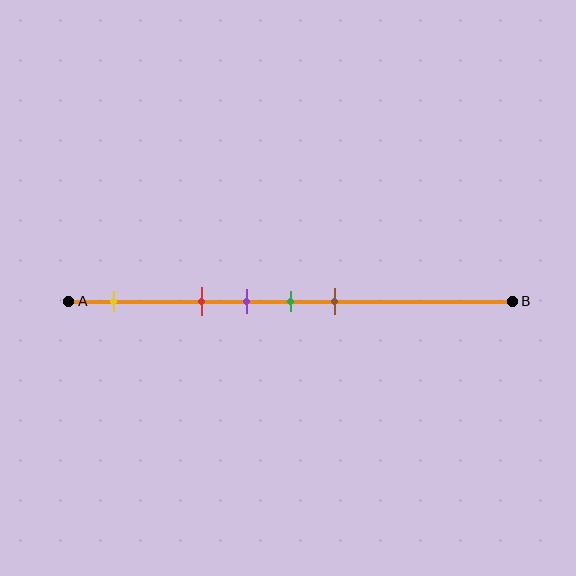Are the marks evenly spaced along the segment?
No, the marks are not evenly spaced.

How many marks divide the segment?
There are 5 marks dividing the segment.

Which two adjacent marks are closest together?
The purple and green marks are the closest adjacent pair.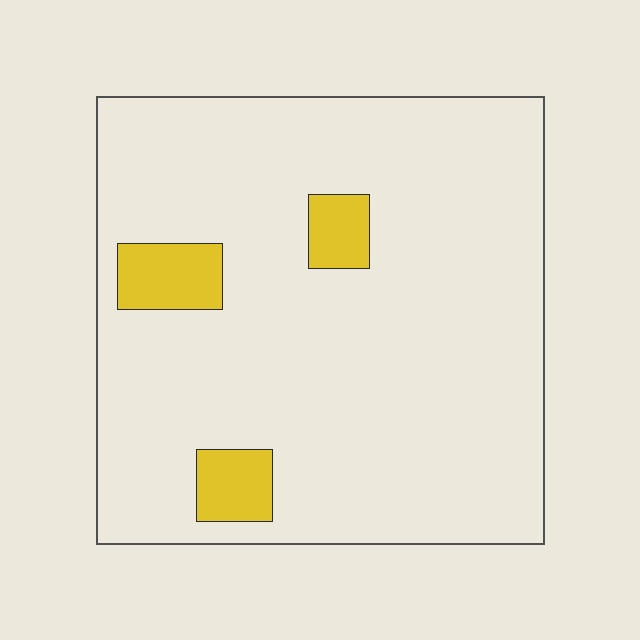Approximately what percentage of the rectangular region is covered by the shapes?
Approximately 10%.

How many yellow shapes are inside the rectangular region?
3.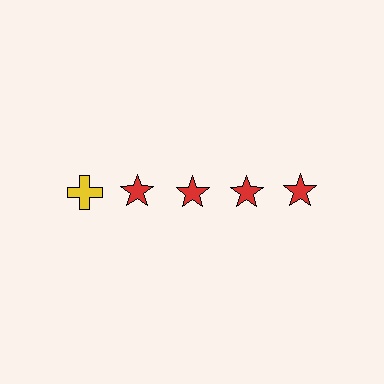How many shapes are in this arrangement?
There are 5 shapes arranged in a grid pattern.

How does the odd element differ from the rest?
It differs in both color (yellow instead of red) and shape (cross instead of star).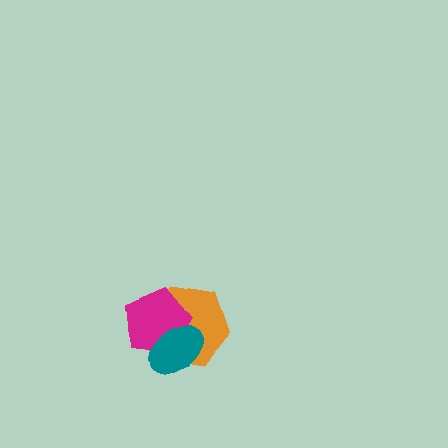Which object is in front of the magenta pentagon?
The teal ellipse is in front of the magenta pentagon.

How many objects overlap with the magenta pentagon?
2 objects overlap with the magenta pentagon.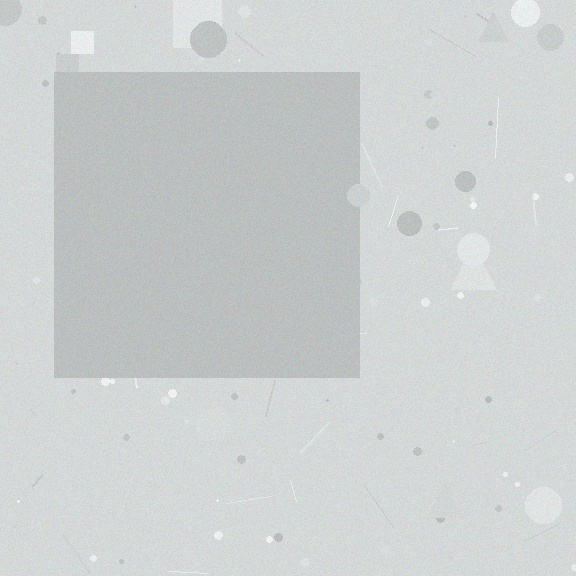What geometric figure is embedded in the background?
A square is embedded in the background.